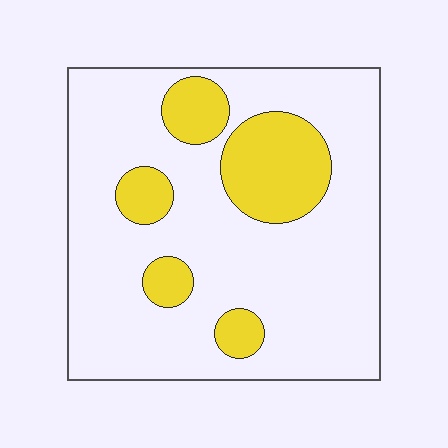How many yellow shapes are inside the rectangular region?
5.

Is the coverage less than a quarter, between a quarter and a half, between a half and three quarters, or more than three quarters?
Less than a quarter.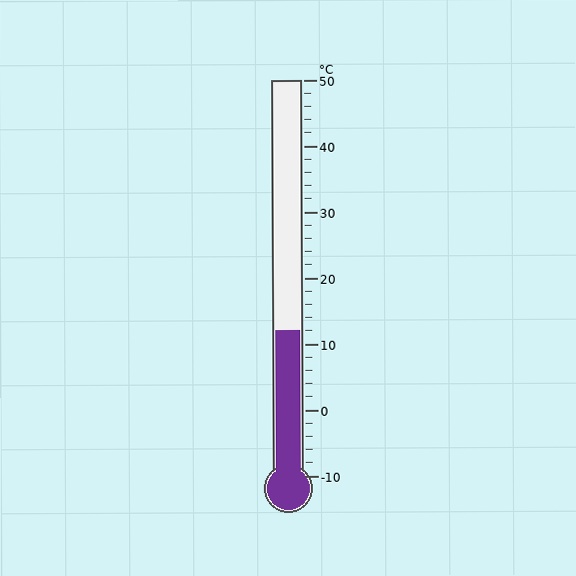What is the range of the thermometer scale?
The thermometer scale ranges from -10°C to 50°C.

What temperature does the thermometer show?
The thermometer shows approximately 12°C.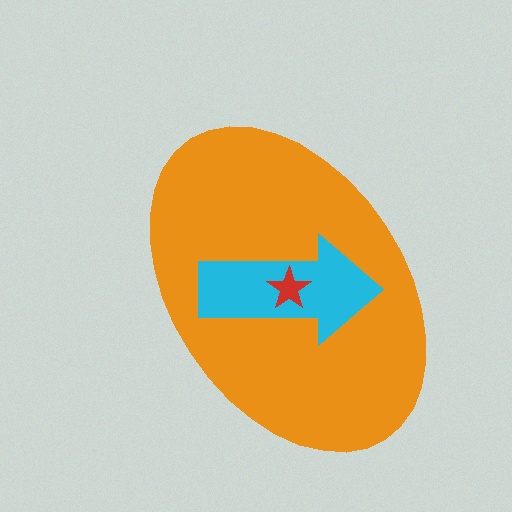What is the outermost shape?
The orange ellipse.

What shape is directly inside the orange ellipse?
The cyan arrow.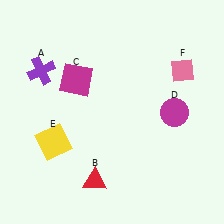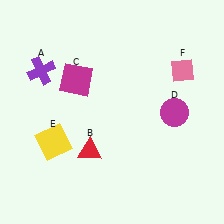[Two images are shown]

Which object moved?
The red triangle (B) moved up.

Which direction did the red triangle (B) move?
The red triangle (B) moved up.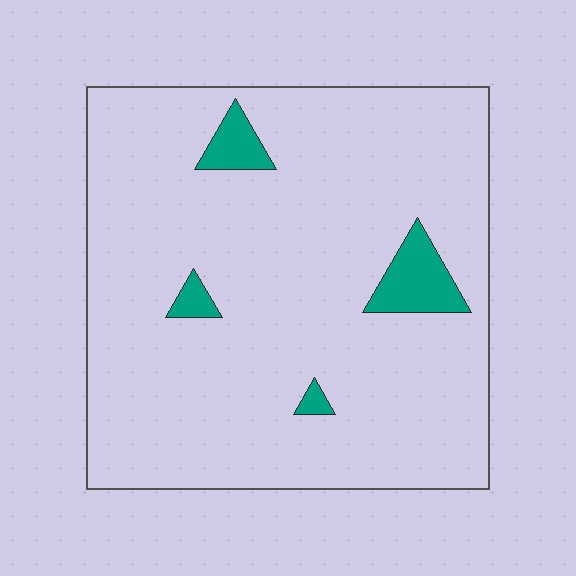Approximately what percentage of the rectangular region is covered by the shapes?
Approximately 5%.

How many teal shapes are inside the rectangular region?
4.